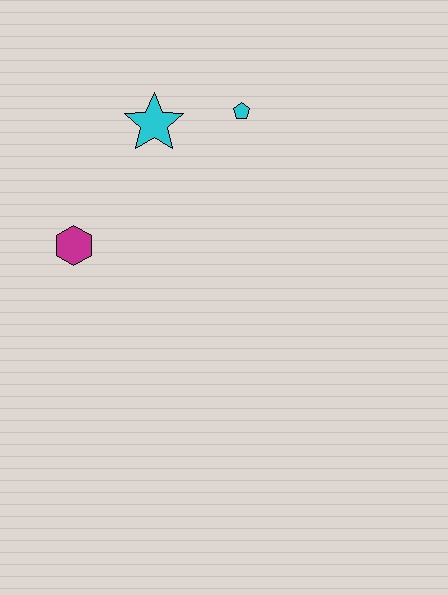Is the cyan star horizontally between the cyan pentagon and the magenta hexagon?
Yes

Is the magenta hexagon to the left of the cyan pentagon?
Yes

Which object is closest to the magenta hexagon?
The cyan star is closest to the magenta hexagon.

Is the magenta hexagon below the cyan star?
Yes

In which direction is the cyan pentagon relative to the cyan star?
The cyan pentagon is to the right of the cyan star.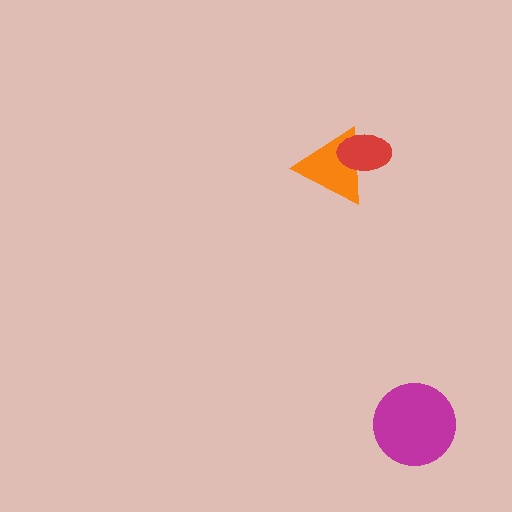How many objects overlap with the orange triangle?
1 object overlaps with the orange triangle.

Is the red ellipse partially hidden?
No, no other shape covers it.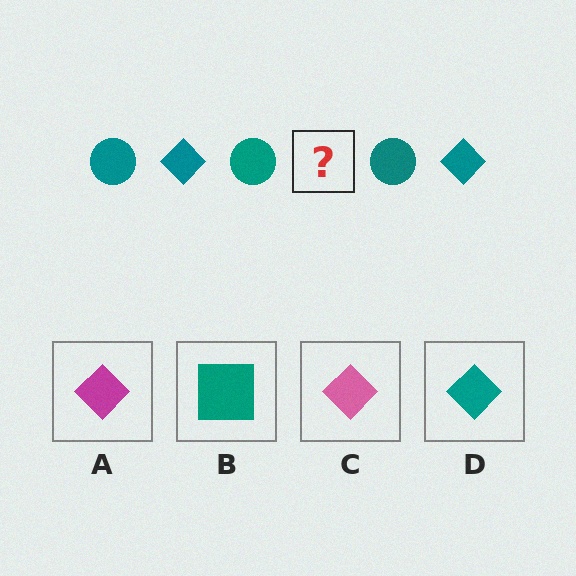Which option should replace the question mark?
Option D.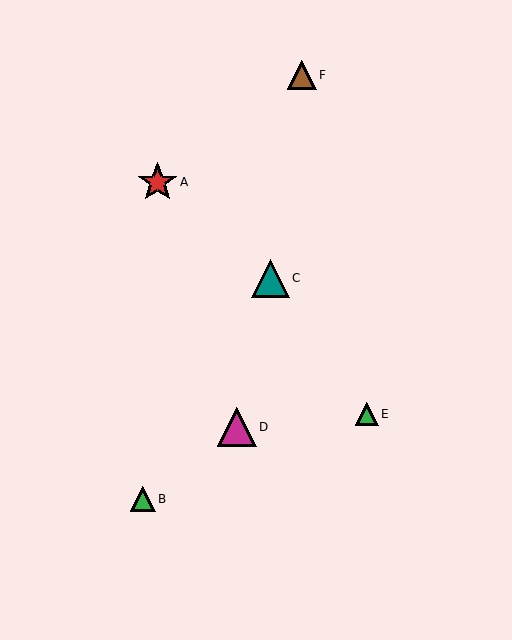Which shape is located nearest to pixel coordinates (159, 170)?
The red star (labeled A) at (158, 182) is nearest to that location.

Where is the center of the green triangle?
The center of the green triangle is at (143, 499).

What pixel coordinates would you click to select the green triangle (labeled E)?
Click at (367, 414) to select the green triangle E.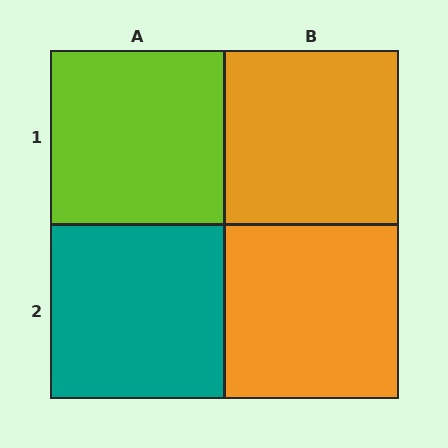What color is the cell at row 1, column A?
Lime.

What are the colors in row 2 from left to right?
Teal, orange.